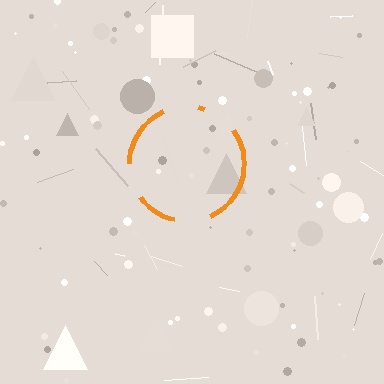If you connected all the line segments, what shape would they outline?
They would outline a circle.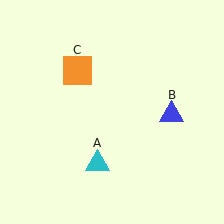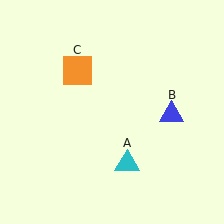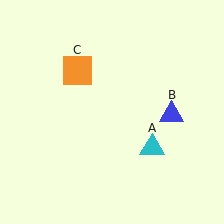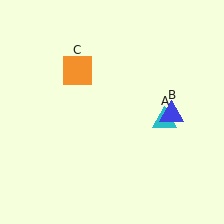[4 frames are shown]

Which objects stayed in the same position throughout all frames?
Blue triangle (object B) and orange square (object C) remained stationary.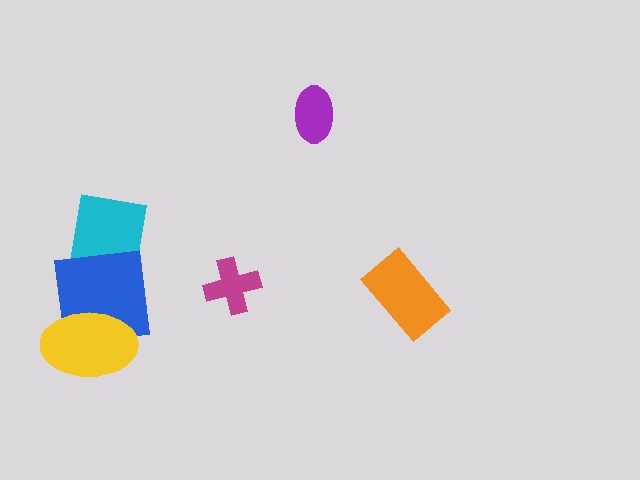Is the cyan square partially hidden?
Yes, it is partially covered by another shape.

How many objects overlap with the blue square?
2 objects overlap with the blue square.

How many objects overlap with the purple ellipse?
0 objects overlap with the purple ellipse.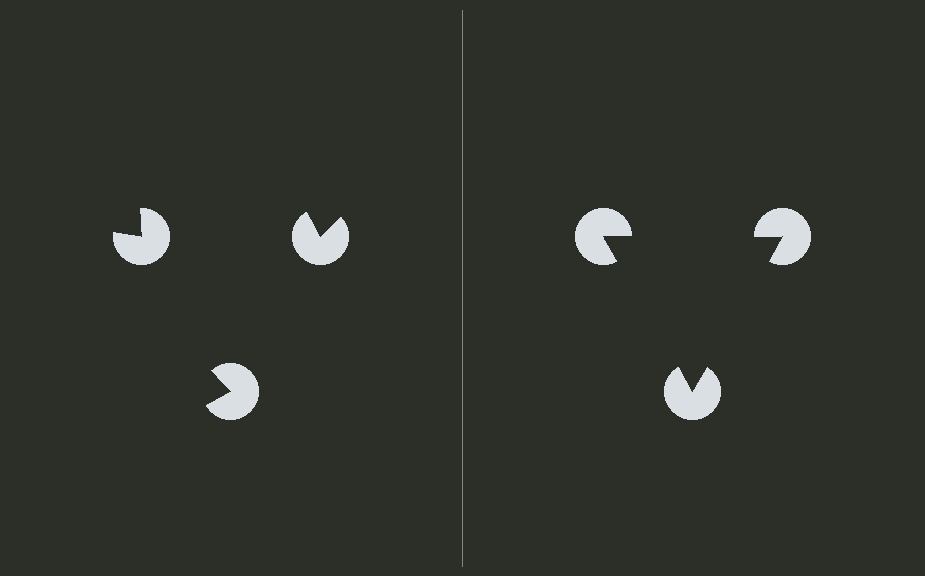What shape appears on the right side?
An illusory triangle.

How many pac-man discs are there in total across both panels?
6 — 3 on each side.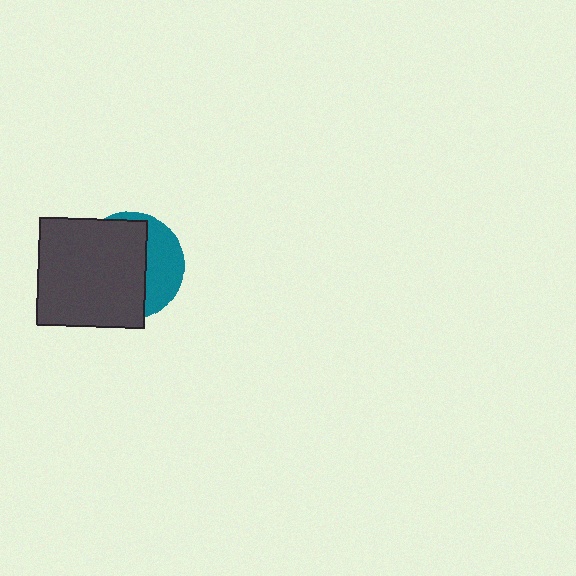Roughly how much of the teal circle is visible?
A small part of it is visible (roughly 35%).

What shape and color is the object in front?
The object in front is a dark gray square.